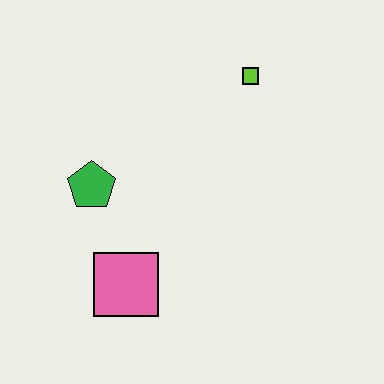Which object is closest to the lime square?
The green pentagon is closest to the lime square.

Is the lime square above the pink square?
Yes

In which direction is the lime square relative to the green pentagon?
The lime square is to the right of the green pentagon.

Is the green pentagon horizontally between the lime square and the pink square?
No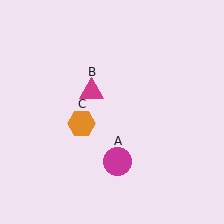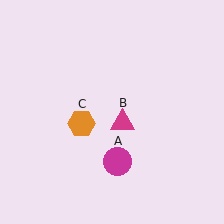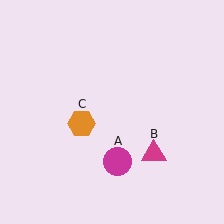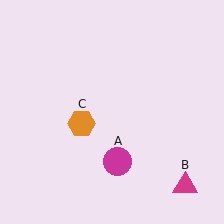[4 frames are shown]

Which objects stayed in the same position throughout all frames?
Magenta circle (object A) and orange hexagon (object C) remained stationary.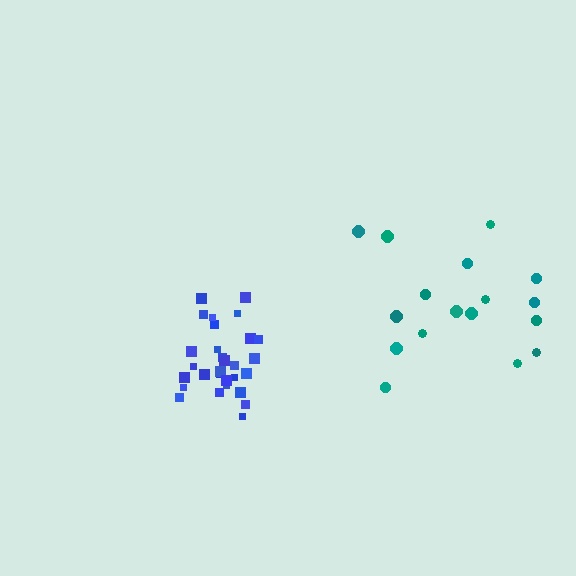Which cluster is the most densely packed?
Blue.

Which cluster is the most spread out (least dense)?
Teal.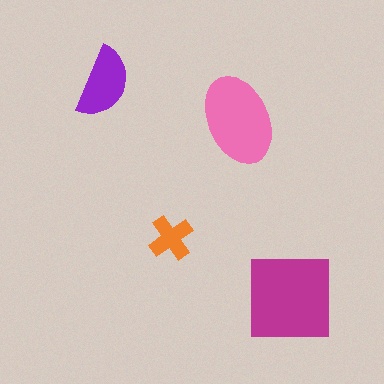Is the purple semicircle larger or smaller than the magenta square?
Smaller.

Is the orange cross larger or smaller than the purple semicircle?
Smaller.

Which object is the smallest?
The orange cross.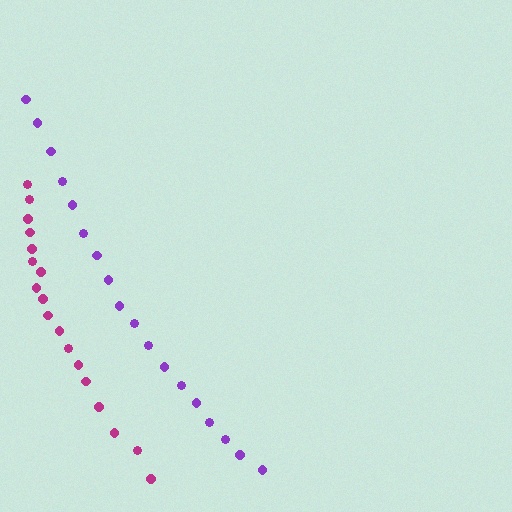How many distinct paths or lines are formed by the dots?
There are 2 distinct paths.